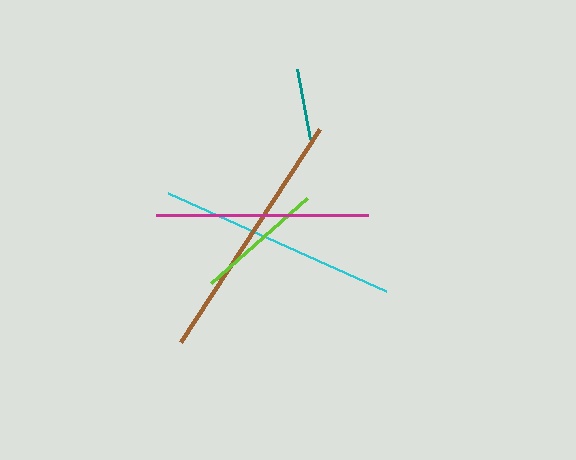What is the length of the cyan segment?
The cyan segment is approximately 239 pixels long.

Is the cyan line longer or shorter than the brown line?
The brown line is longer than the cyan line.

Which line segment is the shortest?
The teal line is the shortest at approximately 71 pixels.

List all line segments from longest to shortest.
From longest to shortest: brown, cyan, magenta, lime, teal.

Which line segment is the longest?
The brown line is the longest at approximately 254 pixels.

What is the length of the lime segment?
The lime segment is approximately 128 pixels long.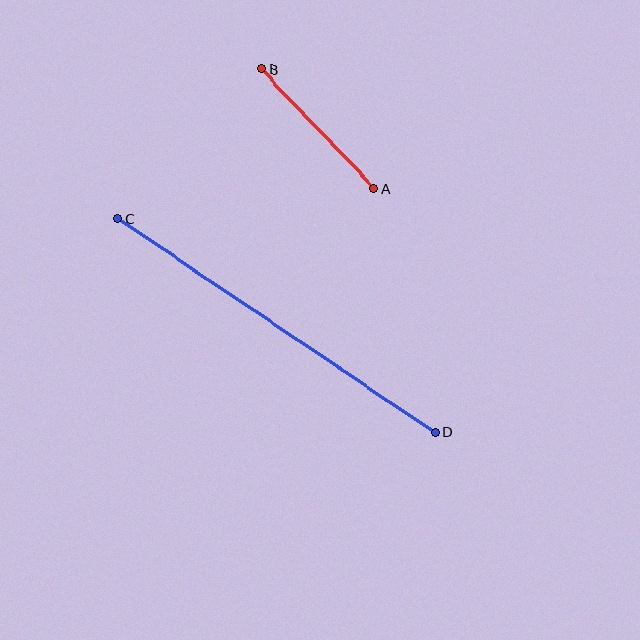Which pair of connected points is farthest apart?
Points C and D are farthest apart.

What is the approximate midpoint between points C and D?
The midpoint is at approximately (277, 326) pixels.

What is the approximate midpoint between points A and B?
The midpoint is at approximately (318, 129) pixels.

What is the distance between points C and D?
The distance is approximately 383 pixels.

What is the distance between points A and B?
The distance is approximately 164 pixels.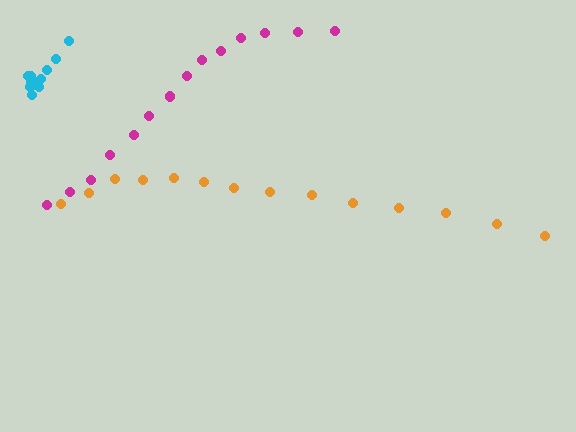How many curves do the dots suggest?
There are 3 distinct paths.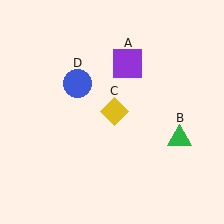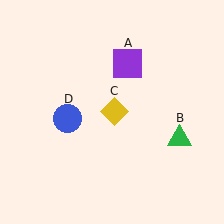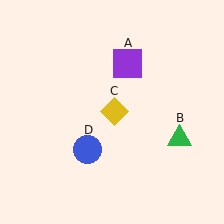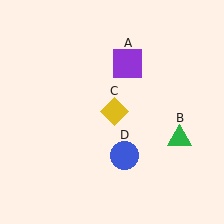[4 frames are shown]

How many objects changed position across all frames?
1 object changed position: blue circle (object D).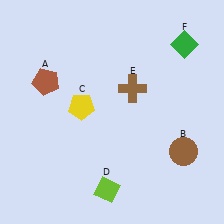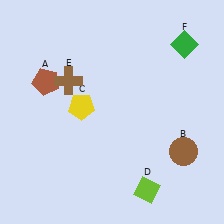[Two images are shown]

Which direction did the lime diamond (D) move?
The lime diamond (D) moved right.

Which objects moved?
The objects that moved are: the lime diamond (D), the brown cross (E).